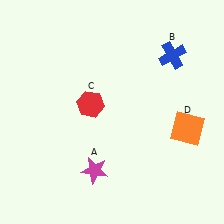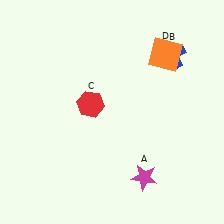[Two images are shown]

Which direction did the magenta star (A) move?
The magenta star (A) moved right.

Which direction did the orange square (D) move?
The orange square (D) moved up.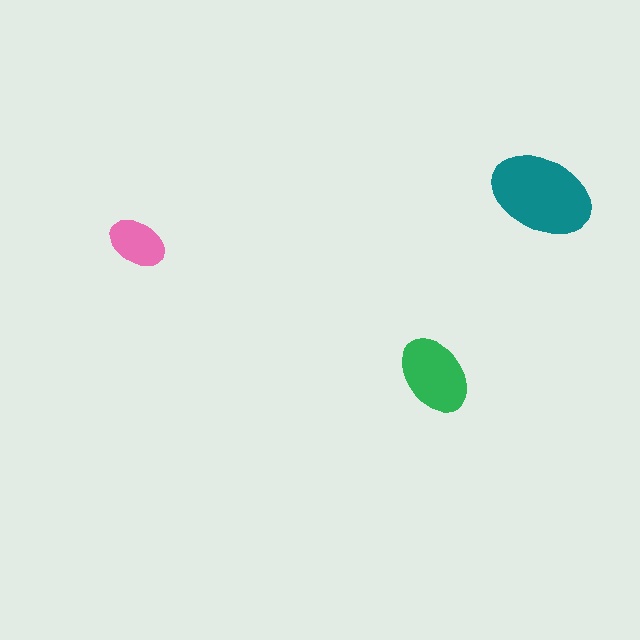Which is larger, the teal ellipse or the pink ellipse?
The teal one.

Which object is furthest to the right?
The teal ellipse is rightmost.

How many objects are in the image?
There are 3 objects in the image.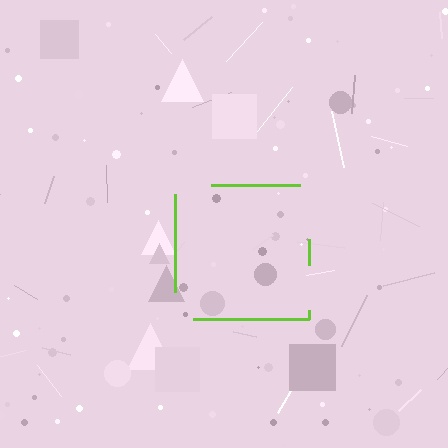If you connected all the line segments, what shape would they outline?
They would outline a square.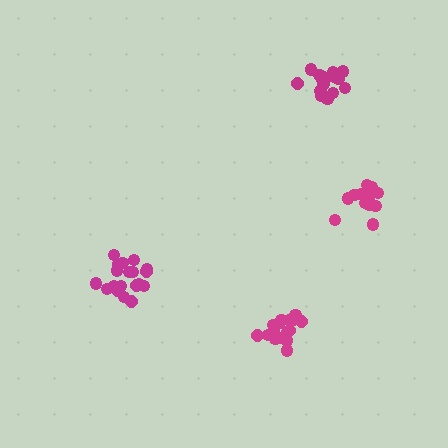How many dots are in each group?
Group 1: 16 dots, Group 2: 17 dots, Group 3: 19 dots, Group 4: 19 dots (71 total).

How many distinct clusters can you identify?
There are 4 distinct clusters.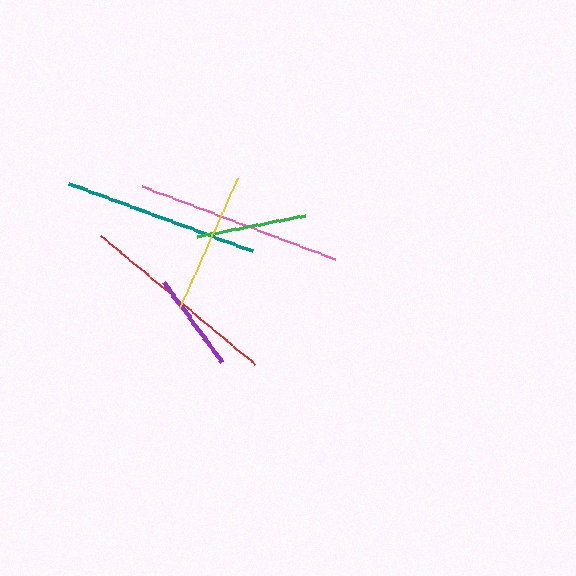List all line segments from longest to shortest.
From longest to shortest: pink, red, teal, yellow, green, purple.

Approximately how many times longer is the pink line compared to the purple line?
The pink line is approximately 2.1 times the length of the purple line.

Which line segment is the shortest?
The purple line is the shortest at approximately 98 pixels.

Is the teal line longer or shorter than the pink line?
The pink line is longer than the teal line.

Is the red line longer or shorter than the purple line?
The red line is longer than the purple line.